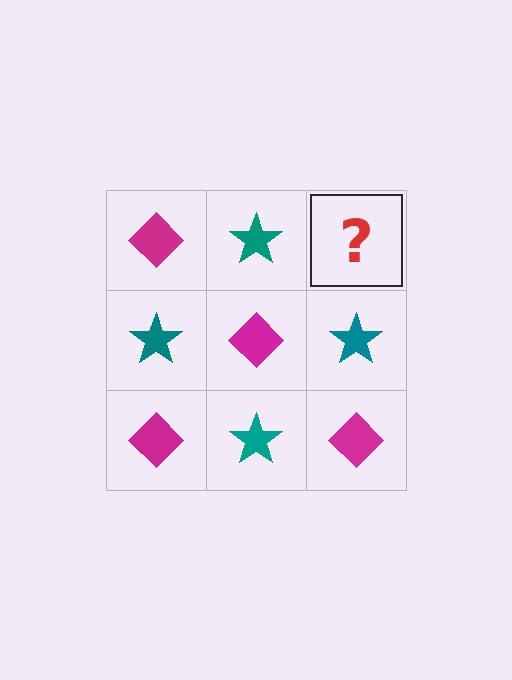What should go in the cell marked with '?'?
The missing cell should contain a magenta diamond.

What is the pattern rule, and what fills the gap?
The rule is that it alternates magenta diamond and teal star in a checkerboard pattern. The gap should be filled with a magenta diamond.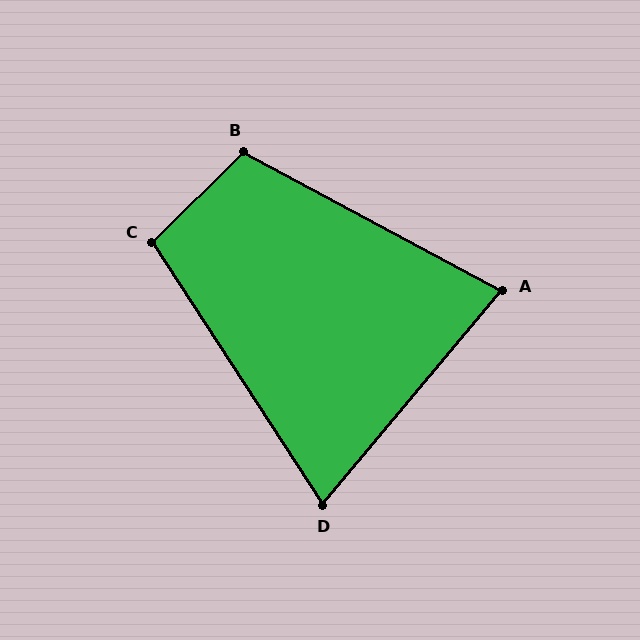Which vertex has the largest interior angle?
B, at approximately 107 degrees.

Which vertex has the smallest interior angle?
D, at approximately 73 degrees.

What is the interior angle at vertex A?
Approximately 78 degrees (acute).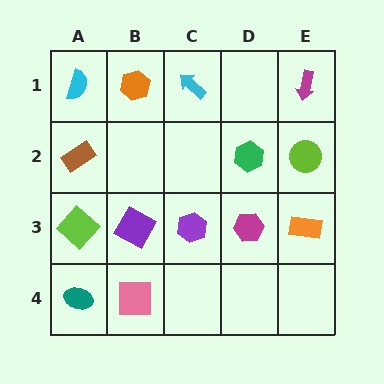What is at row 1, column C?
A cyan arrow.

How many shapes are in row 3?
5 shapes.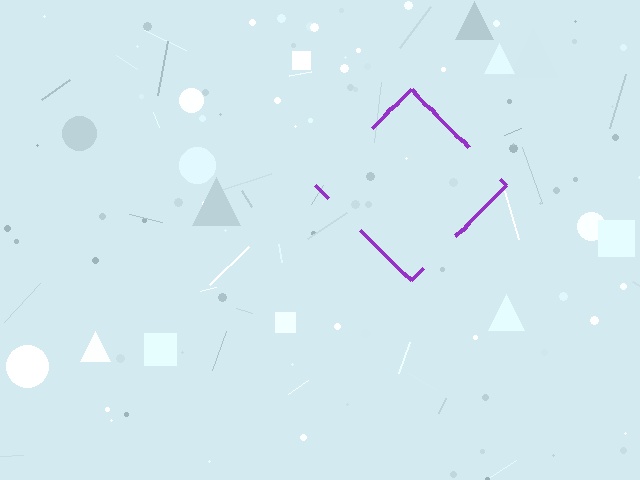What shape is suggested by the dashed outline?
The dashed outline suggests a diamond.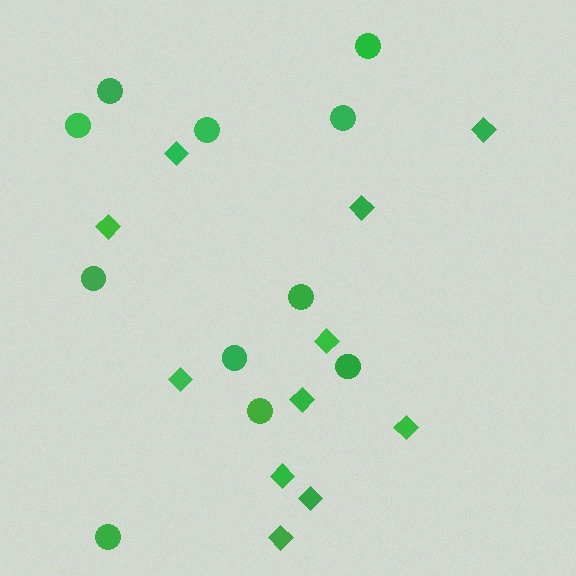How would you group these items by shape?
There are 2 groups: one group of diamonds (11) and one group of circles (11).